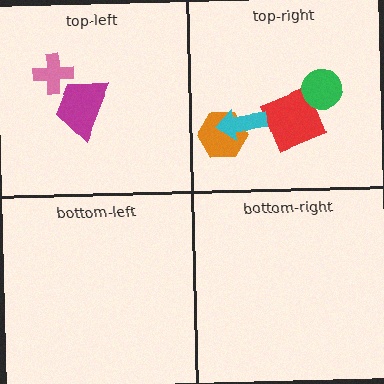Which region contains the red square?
The top-right region.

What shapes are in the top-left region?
The pink cross, the magenta trapezoid.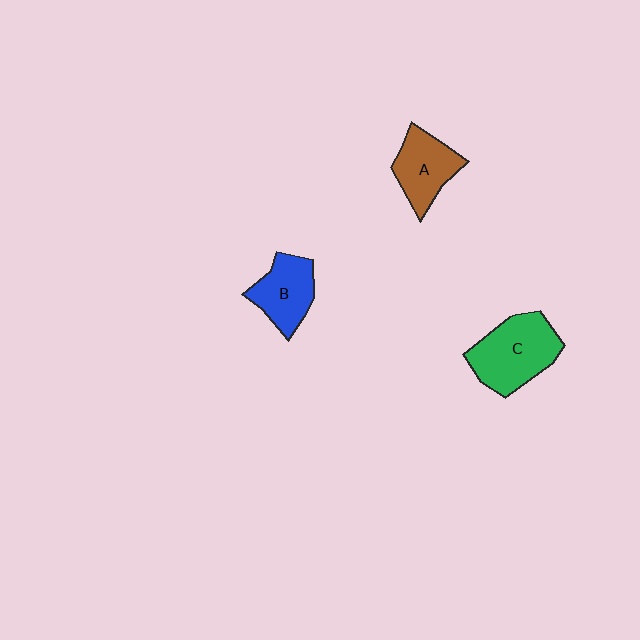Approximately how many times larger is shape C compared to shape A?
Approximately 1.4 times.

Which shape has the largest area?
Shape C (green).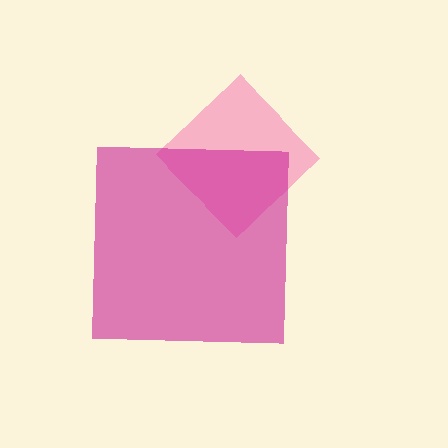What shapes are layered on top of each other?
The layered shapes are: a pink diamond, a magenta square.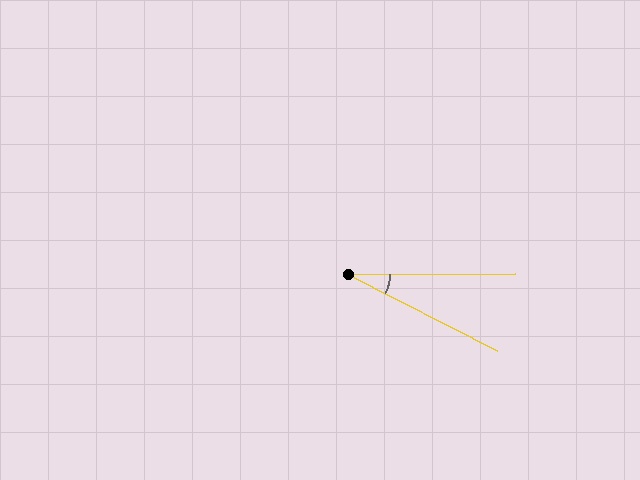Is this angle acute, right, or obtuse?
It is acute.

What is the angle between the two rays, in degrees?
Approximately 27 degrees.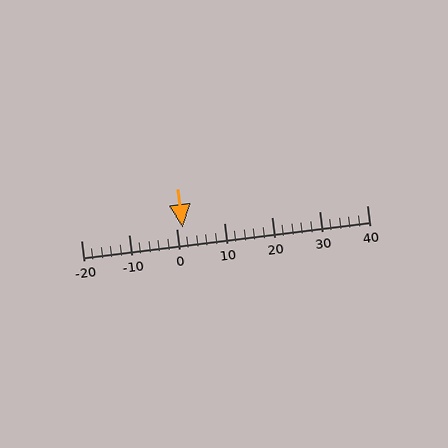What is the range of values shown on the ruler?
The ruler shows values from -20 to 40.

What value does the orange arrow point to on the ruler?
The orange arrow points to approximately 1.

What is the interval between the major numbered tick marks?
The major tick marks are spaced 10 units apart.